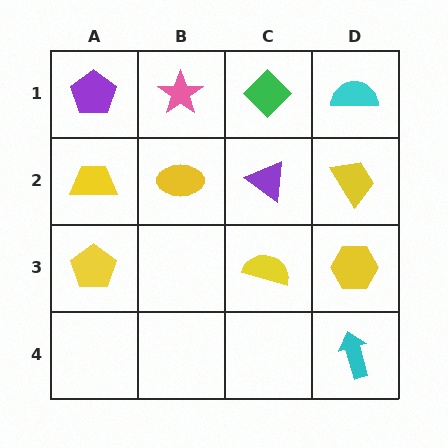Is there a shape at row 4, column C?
No, that cell is empty.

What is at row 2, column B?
A yellow ellipse.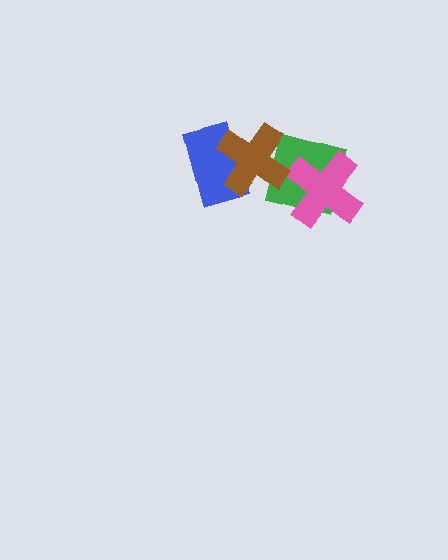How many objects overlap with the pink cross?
1 object overlaps with the pink cross.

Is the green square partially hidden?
Yes, it is partially covered by another shape.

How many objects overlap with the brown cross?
2 objects overlap with the brown cross.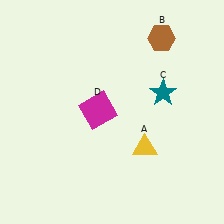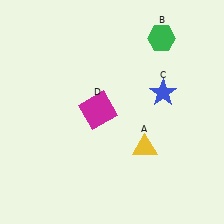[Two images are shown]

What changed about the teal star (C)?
In Image 1, C is teal. In Image 2, it changed to blue.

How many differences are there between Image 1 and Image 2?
There are 2 differences between the two images.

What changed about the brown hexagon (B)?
In Image 1, B is brown. In Image 2, it changed to green.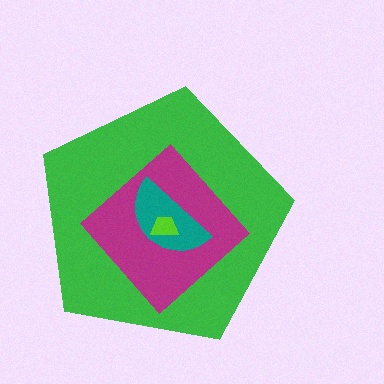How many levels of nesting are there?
4.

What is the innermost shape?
The lime trapezoid.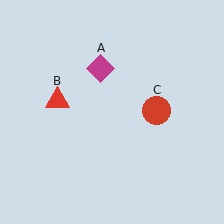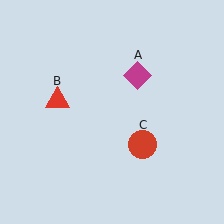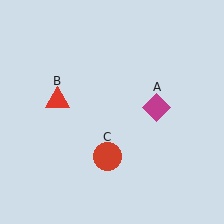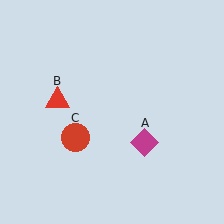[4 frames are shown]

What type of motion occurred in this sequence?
The magenta diamond (object A), red circle (object C) rotated clockwise around the center of the scene.